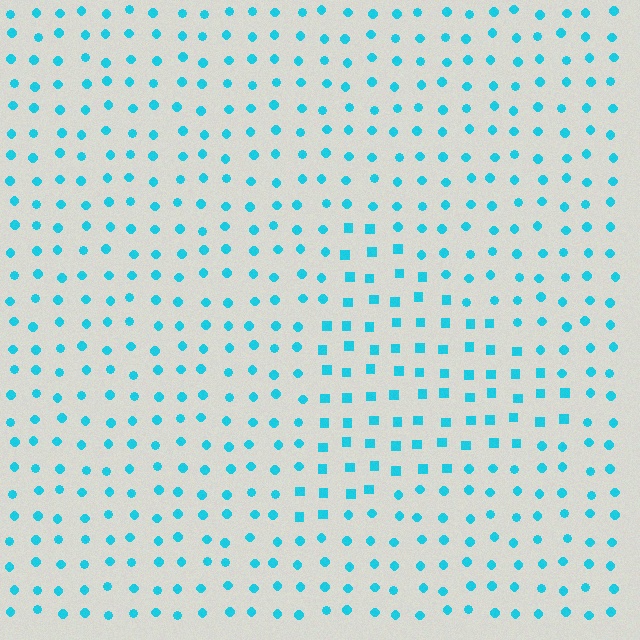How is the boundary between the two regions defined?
The boundary is defined by a change in element shape: squares inside vs. circles outside. All elements share the same color and spacing.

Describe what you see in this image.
The image is filled with small cyan elements arranged in a uniform grid. A triangle-shaped region contains squares, while the surrounding area contains circles. The boundary is defined purely by the change in element shape.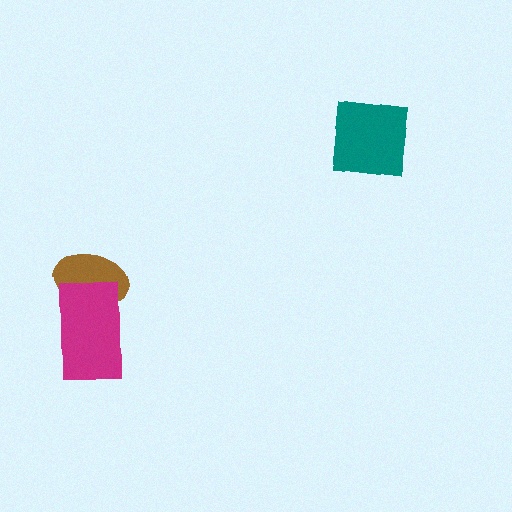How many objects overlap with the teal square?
0 objects overlap with the teal square.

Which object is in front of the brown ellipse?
The magenta rectangle is in front of the brown ellipse.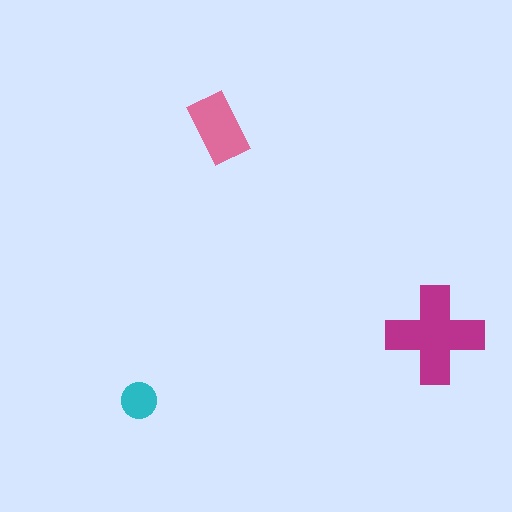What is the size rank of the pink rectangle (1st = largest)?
2nd.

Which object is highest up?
The pink rectangle is topmost.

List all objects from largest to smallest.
The magenta cross, the pink rectangle, the cyan circle.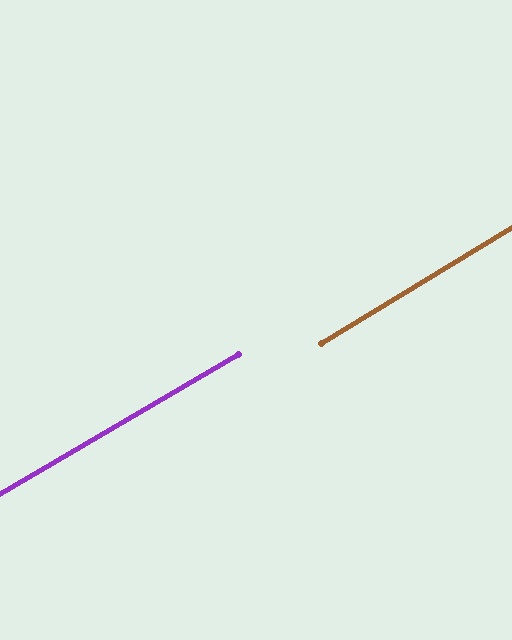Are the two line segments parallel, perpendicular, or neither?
Parallel — their directions differ by only 0.9°.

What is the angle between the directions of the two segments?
Approximately 1 degree.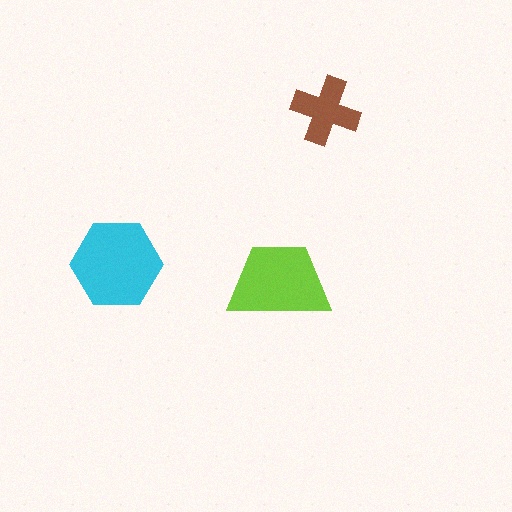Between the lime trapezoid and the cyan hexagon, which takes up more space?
The cyan hexagon.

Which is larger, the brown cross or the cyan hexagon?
The cyan hexagon.